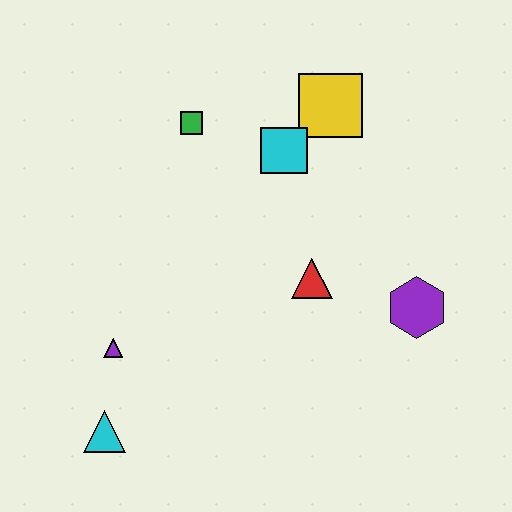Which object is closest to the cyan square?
The yellow square is closest to the cyan square.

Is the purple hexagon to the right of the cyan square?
Yes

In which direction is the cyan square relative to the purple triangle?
The cyan square is above the purple triangle.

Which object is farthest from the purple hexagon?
The cyan triangle is farthest from the purple hexagon.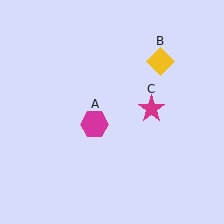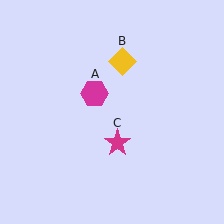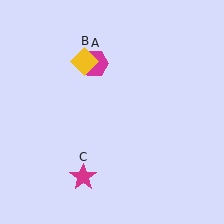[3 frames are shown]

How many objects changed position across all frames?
3 objects changed position: magenta hexagon (object A), yellow diamond (object B), magenta star (object C).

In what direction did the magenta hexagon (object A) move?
The magenta hexagon (object A) moved up.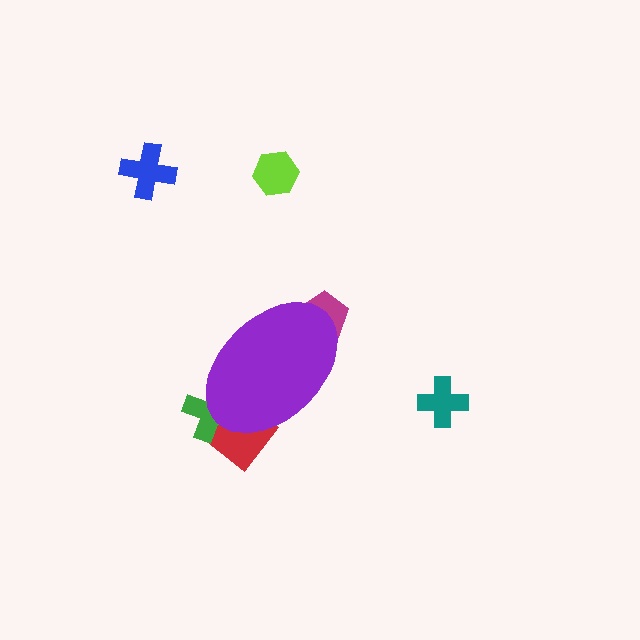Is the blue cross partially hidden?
No, the blue cross is fully visible.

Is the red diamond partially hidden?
Yes, the red diamond is partially hidden behind the purple ellipse.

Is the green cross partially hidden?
Yes, the green cross is partially hidden behind the purple ellipse.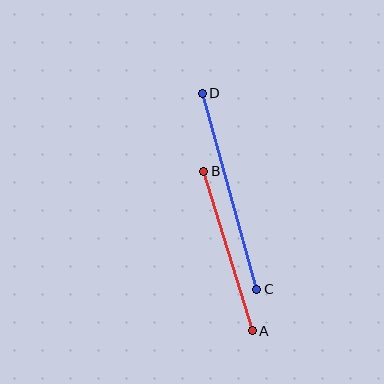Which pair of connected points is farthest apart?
Points C and D are farthest apart.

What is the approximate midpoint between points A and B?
The midpoint is at approximately (228, 251) pixels.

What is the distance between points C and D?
The distance is approximately 203 pixels.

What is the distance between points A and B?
The distance is approximately 167 pixels.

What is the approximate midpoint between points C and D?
The midpoint is at approximately (230, 191) pixels.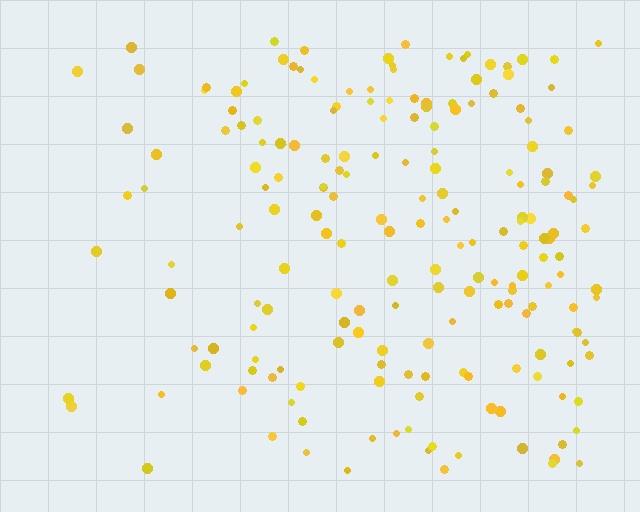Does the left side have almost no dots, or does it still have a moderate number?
Still a moderate number, just noticeably fewer than the right.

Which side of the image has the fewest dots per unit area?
The left.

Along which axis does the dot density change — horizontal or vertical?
Horizontal.